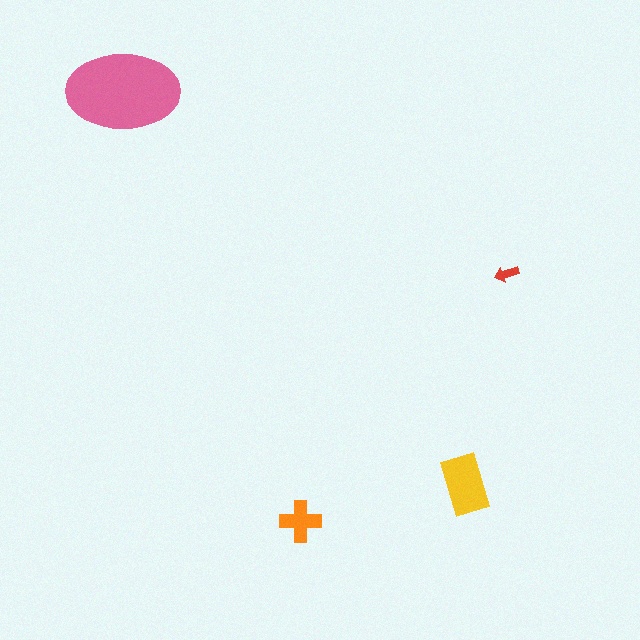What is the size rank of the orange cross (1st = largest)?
3rd.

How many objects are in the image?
There are 4 objects in the image.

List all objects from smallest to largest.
The red arrow, the orange cross, the yellow rectangle, the pink ellipse.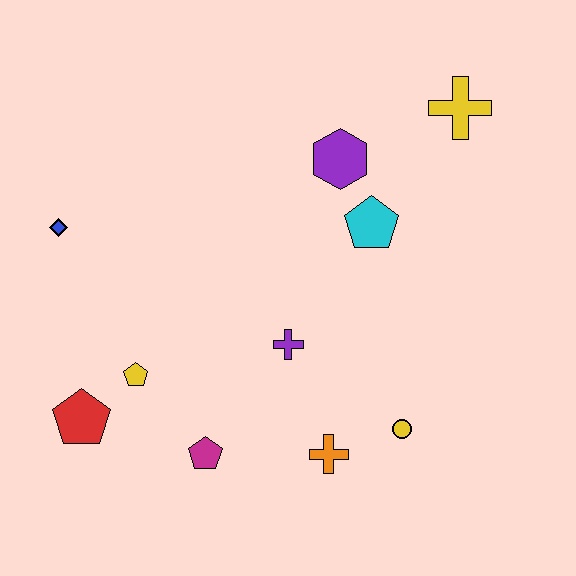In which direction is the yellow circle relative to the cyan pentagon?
The yellow circle is below the cyan pentagon.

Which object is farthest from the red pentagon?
The yellow cross is farthest from the red pentagon.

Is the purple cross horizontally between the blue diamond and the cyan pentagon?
Yes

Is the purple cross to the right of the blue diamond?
Yes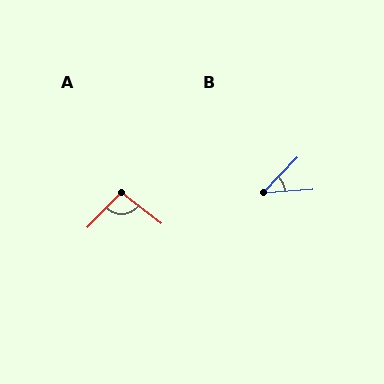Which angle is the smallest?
B, at approximately 41 degrees.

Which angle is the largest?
A, at approximately 96 degrees.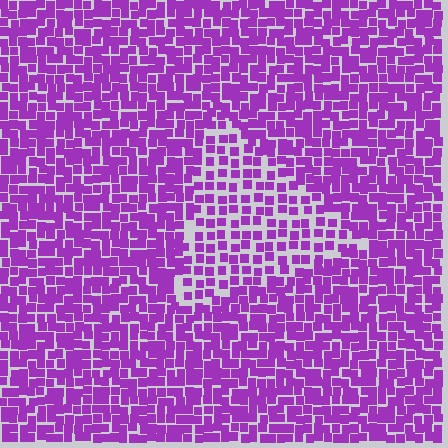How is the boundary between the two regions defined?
The boundary is defined by a change in element density (approximately 1.7x ratio). All elements are the same color, size, and shape.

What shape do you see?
I see a triangle.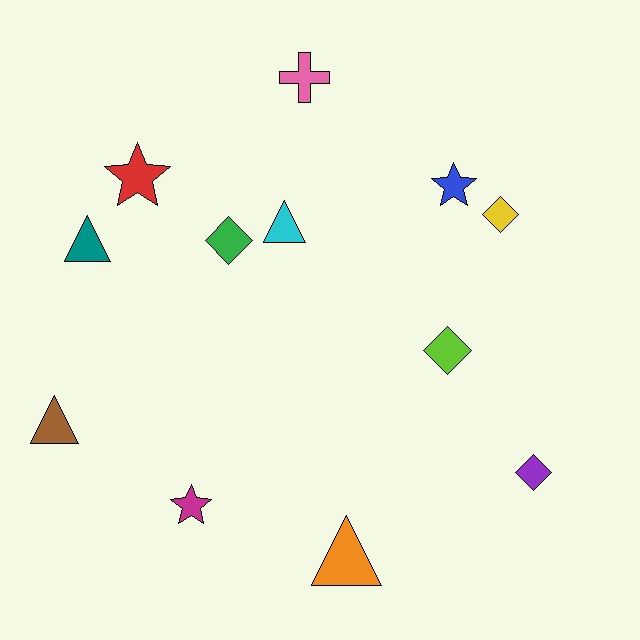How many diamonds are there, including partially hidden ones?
There are 4 diamonds.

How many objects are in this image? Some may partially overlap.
There are 12 objects.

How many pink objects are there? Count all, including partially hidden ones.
There is 1 pink object.